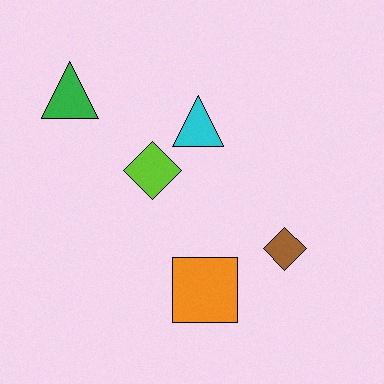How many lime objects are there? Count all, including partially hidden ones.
There is 1 lime object.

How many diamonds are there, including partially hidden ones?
There are 2 diamonds.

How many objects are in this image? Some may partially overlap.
There are 5 objects.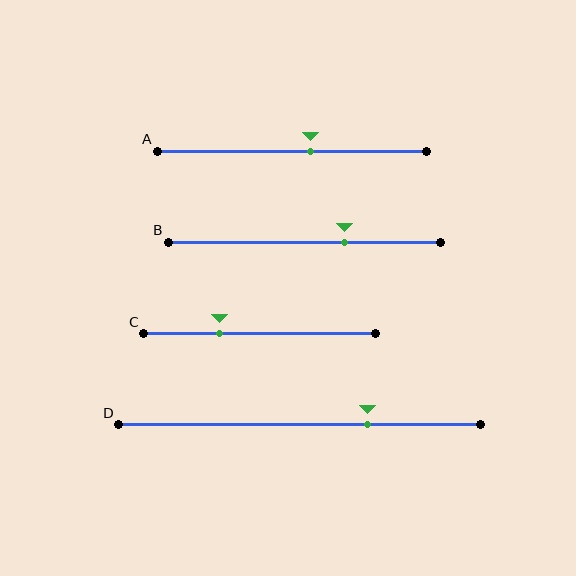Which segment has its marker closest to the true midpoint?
Segment A has its marker closest to the true midpoint.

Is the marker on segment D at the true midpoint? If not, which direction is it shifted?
No, the marker on segment D is shifted to the right by about 19% of the segment length.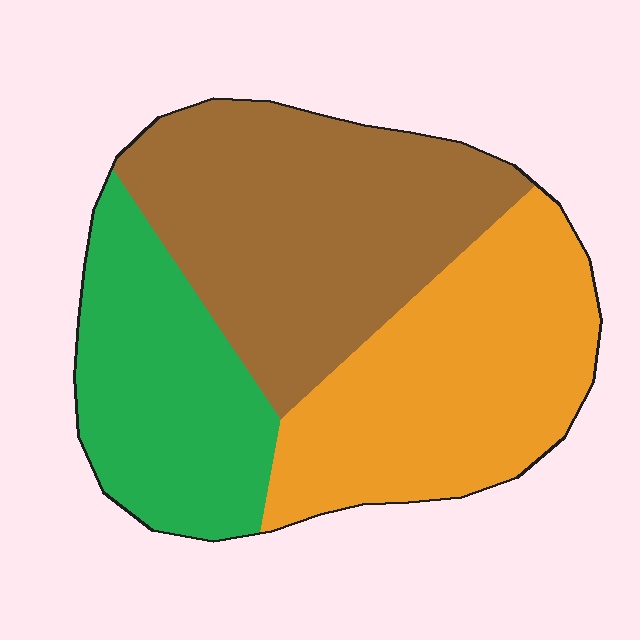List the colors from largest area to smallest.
From largest to smallest: brown, orange, green.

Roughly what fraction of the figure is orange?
Orange covers roughly 35% of the figure.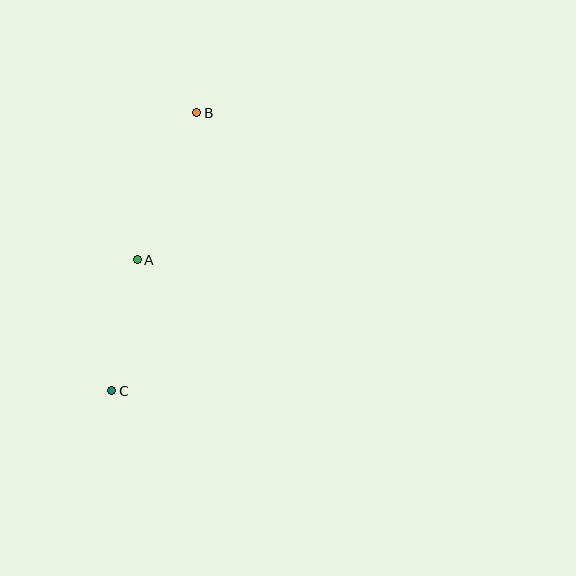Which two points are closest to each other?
Points A and C are closest to each other.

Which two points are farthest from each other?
Points B and C are farthest from each other.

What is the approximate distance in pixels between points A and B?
The distance between A and B is approximately 158 pixels.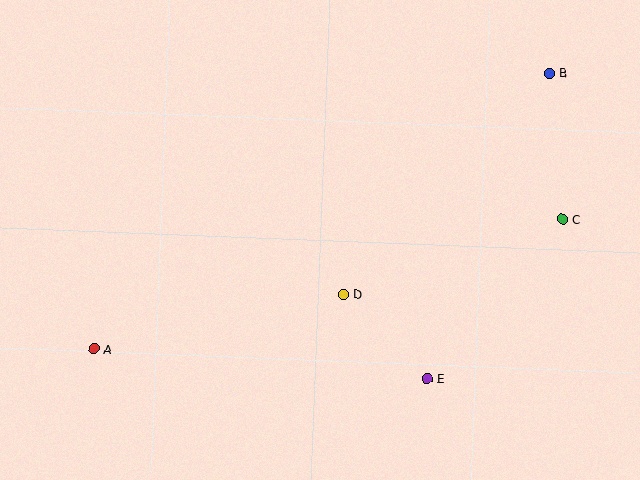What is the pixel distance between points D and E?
The distance between D and E is 119 pixels.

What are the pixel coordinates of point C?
Point C is at (562, 219).